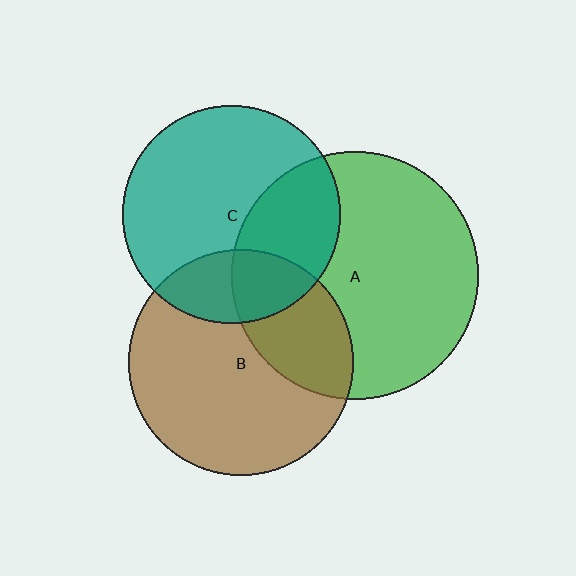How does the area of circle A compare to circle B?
Approximately 1.2 times.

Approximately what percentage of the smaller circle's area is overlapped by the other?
Approximately 30%.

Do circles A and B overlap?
Yes.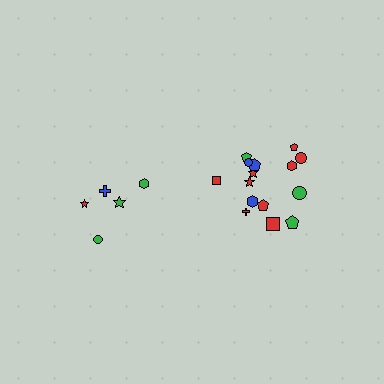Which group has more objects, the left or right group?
The right group.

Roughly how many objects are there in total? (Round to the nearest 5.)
Roughly 20 objects in total.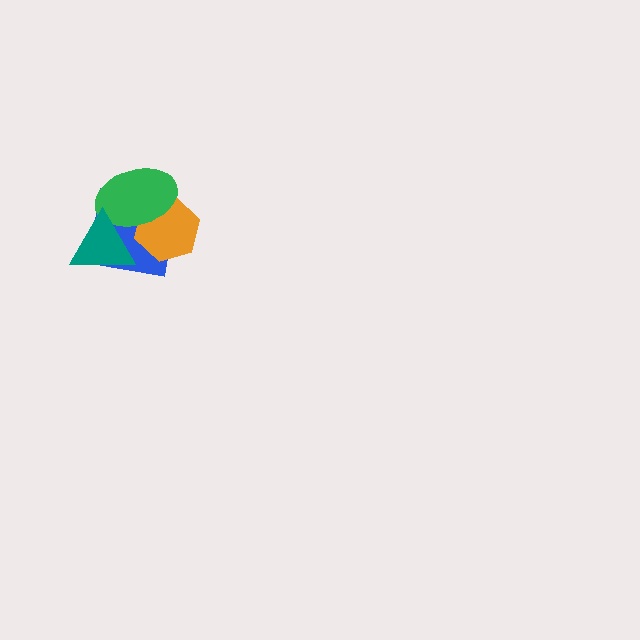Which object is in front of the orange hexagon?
The green ellipse is in front of the orange hexagon.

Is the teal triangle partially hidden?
No, no other shape covers it.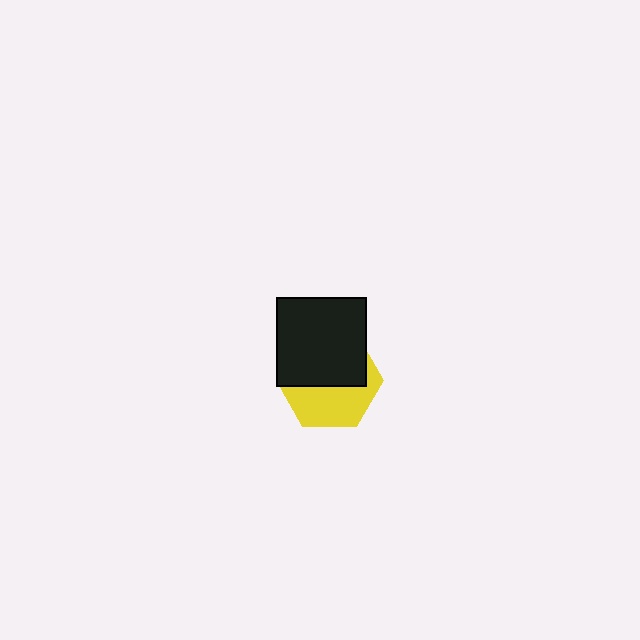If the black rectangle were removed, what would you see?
You would see the complete yellow hexagon.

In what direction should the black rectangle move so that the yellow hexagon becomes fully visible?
The black rectangle should move up. That is the shortest direction to clear the overlap and leave the yellow hexagon fully visible.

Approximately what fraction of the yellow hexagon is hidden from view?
Roughly 55% of the yellow hexagon is hidden behind the black rectangle.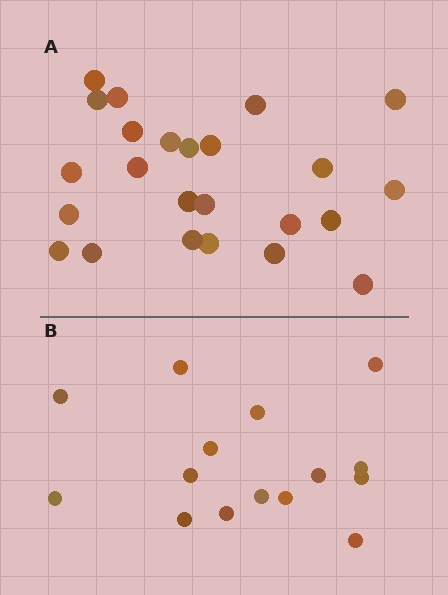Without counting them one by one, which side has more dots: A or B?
Region A (the top region) has more dots.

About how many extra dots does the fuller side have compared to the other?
Region A has roughly 8 or so more dots than region B.